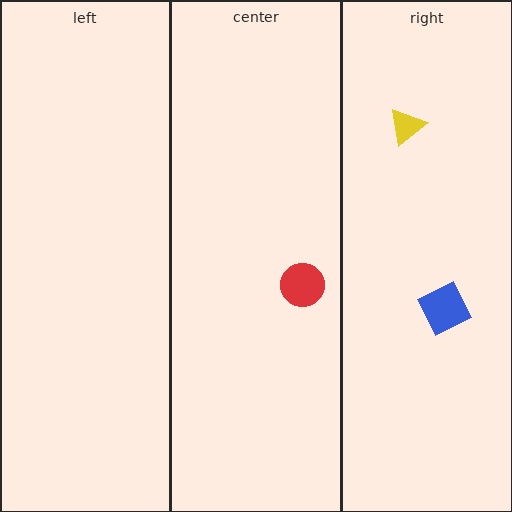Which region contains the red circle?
The center region.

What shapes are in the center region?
The red circle.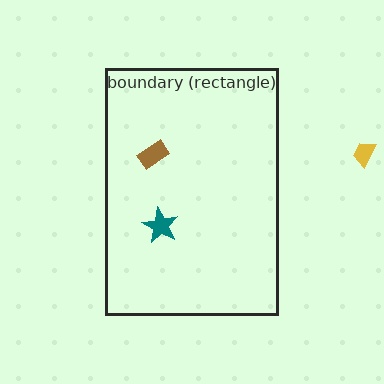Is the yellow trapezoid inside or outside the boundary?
Outside.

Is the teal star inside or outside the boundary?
Inside.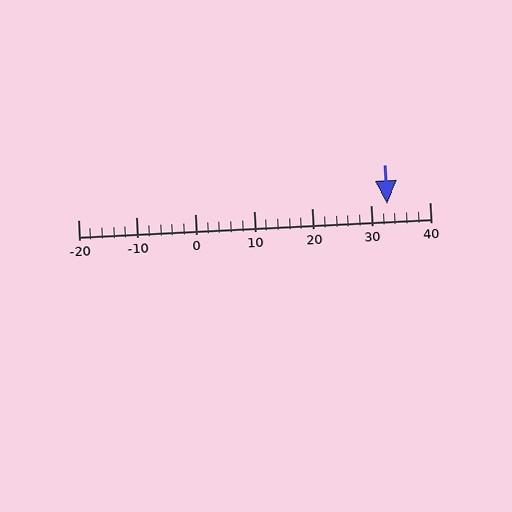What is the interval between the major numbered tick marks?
The major tick marks are spaced 10 units apart.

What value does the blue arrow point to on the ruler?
The blue arrow points to approximately 33.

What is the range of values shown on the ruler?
The ruler shows values from -20 to 40.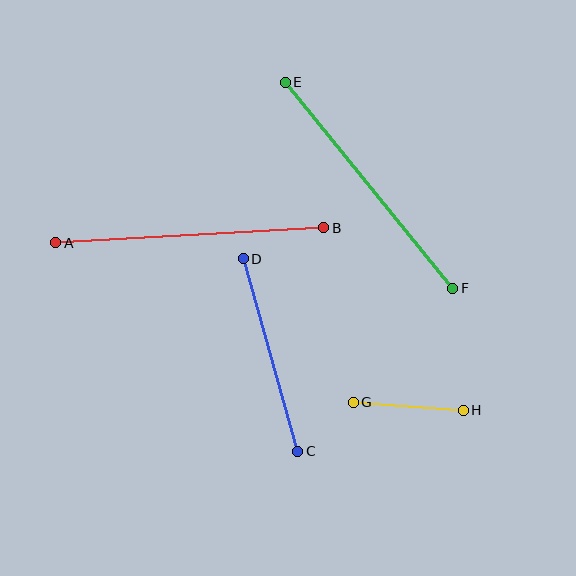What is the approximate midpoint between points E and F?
The midpoint is at approximately (369, 185) pixels.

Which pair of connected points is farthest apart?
Points A and B are farthest apart.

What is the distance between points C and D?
The distance is approximately 200 pixels.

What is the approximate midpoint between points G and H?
The midpoint is at approximately (408, 406) pixels.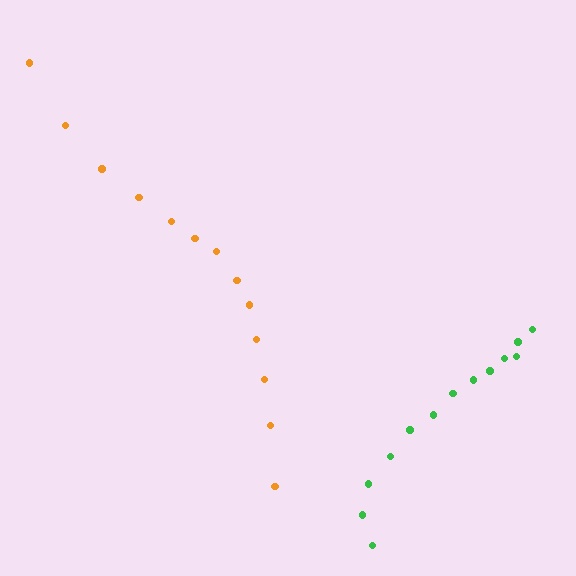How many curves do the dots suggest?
There are 2 distinct paths.